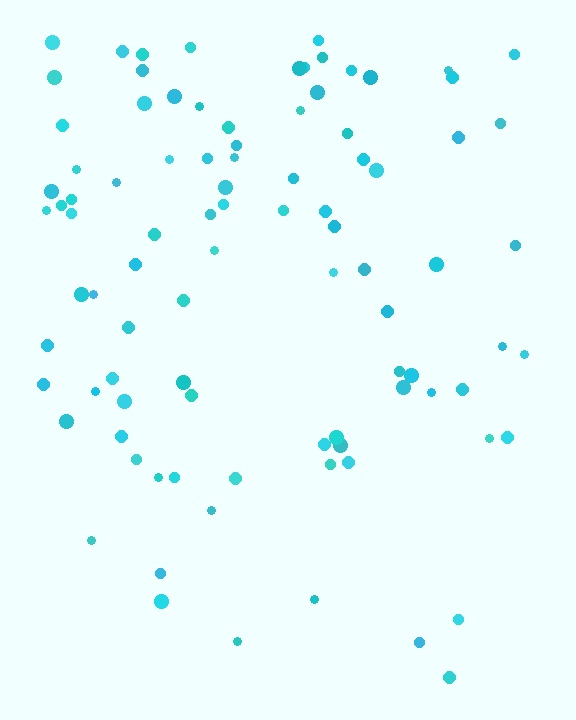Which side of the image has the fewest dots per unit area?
The bottom.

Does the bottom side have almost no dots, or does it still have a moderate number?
Still a moderate number, just noticeably fewer than the top.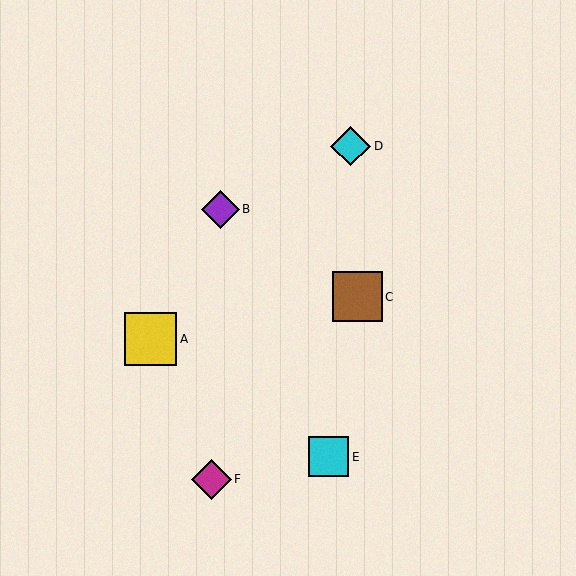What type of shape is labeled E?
Shape E is a cyan square.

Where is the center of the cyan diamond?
The center of the cyan diamond is at (351, 146).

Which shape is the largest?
The yellow square (labeled A) is the largest.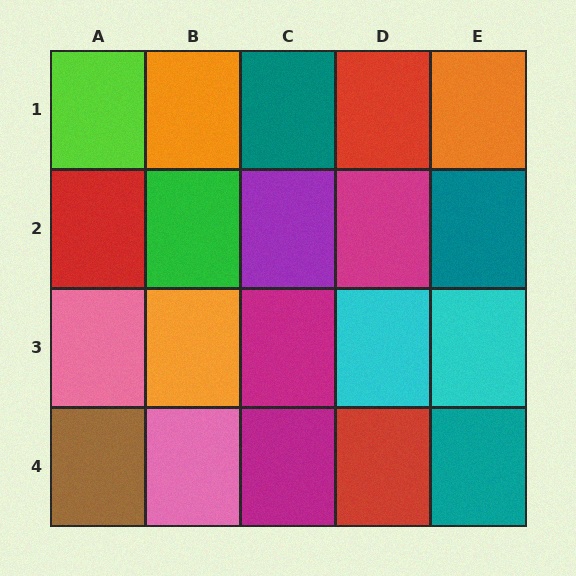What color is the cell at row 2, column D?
Magenta.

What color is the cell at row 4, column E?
Teal.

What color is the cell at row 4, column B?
Pink.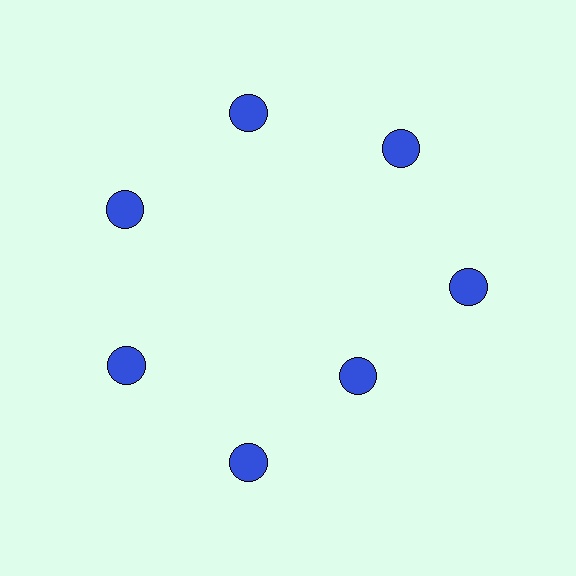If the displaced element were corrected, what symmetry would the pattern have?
It would have 7-fold rotational symmetry — the pattern would map onto itself every 51 degrees.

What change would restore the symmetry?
The symmetry would be restored by moving it outward, back onto the ring so that all 7 circles sit at equal angles and equal distance from the center.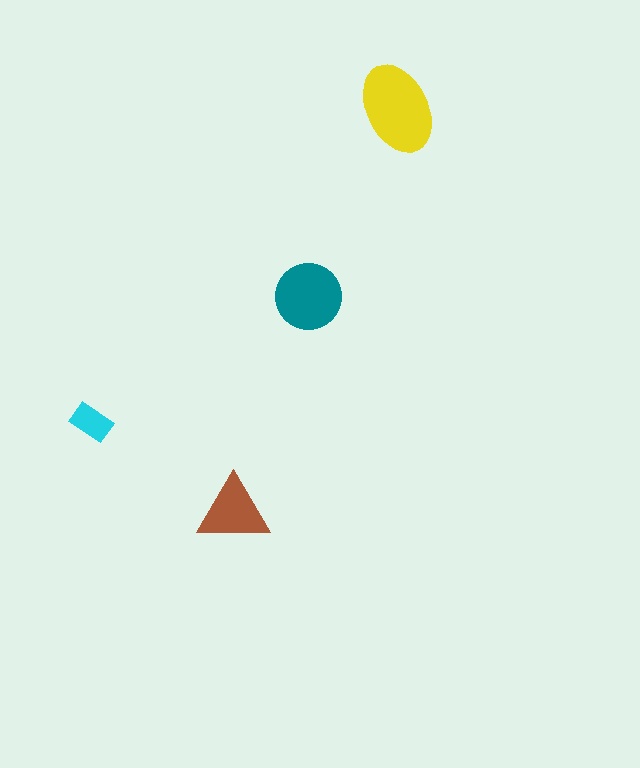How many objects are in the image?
There are 4 objects in the image.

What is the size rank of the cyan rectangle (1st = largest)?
4th.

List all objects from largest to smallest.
The yellow ellipse, the teal circle, the brown triangle, the cyan rectangle.